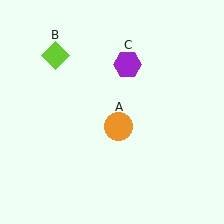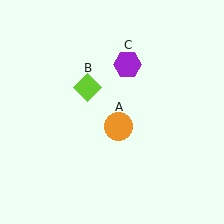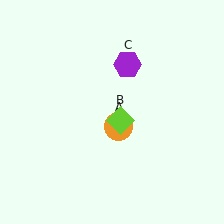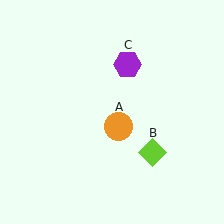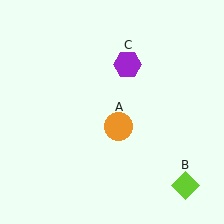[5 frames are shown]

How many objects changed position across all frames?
1 object changed position: lime diamond (object B).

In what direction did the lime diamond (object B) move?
The lime diamond (object B) moved down and to the right.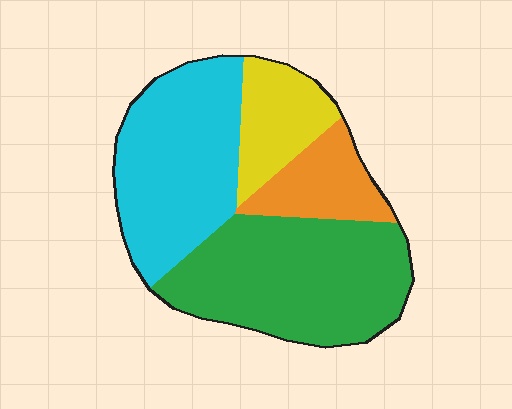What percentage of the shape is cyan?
Cyan covers 34% of the shape.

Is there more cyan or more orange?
Cyan.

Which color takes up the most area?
Green, at roughly 40%.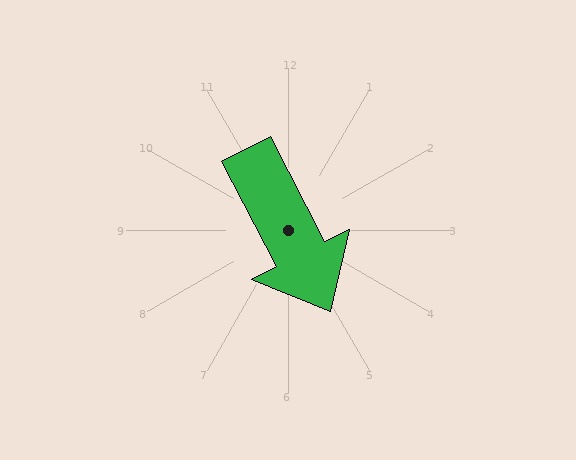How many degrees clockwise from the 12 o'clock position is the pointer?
Approximately 153 degrees.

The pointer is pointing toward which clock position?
Roughly 5 o'clock.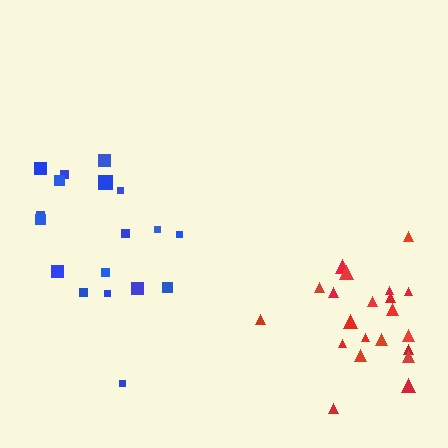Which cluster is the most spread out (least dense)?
Blue.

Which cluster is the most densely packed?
Red.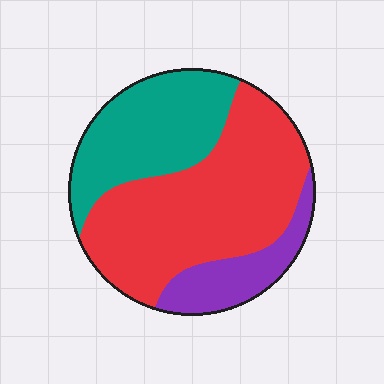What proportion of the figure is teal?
Teal covers 31% of the figure.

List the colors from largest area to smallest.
From largest to smallest: red, teal, purple.